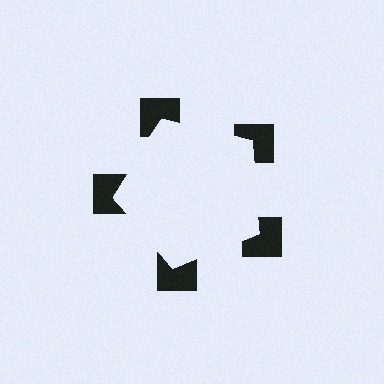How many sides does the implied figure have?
5 sides.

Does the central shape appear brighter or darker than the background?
It typically appears slightly brighter than the background, even though no actual brightness change is drawn.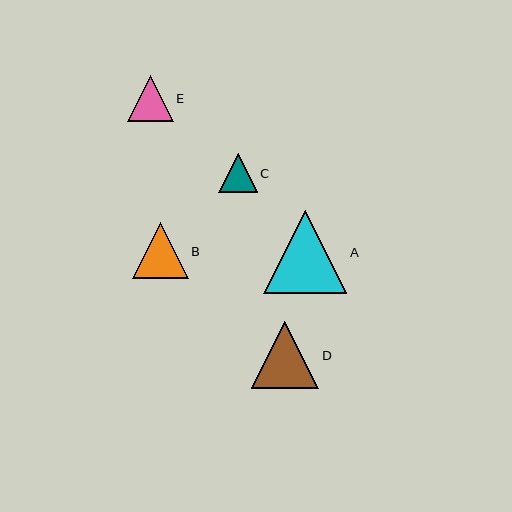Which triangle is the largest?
Triangle A is the largest with a size of approximately 83 pixels.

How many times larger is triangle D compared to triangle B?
Triangle D is approximately 1.2 times the size of triangle B.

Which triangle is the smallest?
Triangle C is the smallest with a size of approximately 38 pixels.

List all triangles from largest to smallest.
From largest to smallest: A, D, B, E, C.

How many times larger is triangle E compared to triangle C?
Triangle E is approximately 1.2 times the size of triangle C.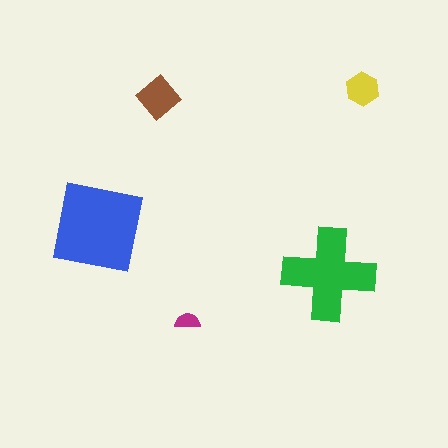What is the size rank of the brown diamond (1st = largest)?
3rd.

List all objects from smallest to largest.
The magenta semicircle, the yellow hexagon, the brown diamond, the green cross, the blue square.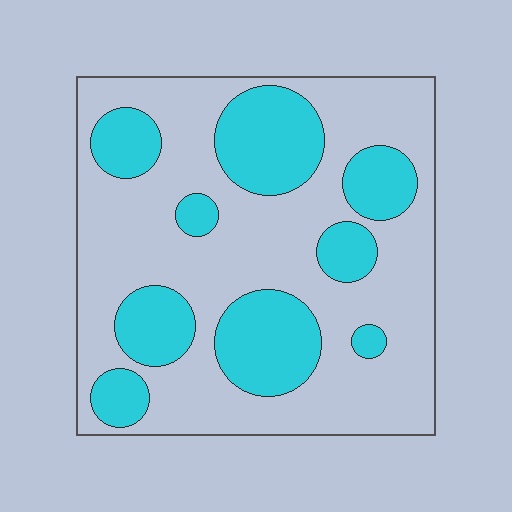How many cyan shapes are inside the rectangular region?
9.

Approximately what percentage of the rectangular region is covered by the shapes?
Approximately 30%.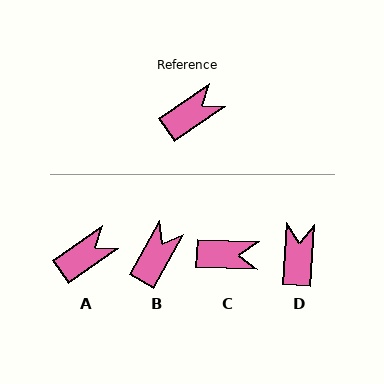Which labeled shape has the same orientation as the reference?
A.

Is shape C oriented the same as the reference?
No, it is off by about 38 degrees.